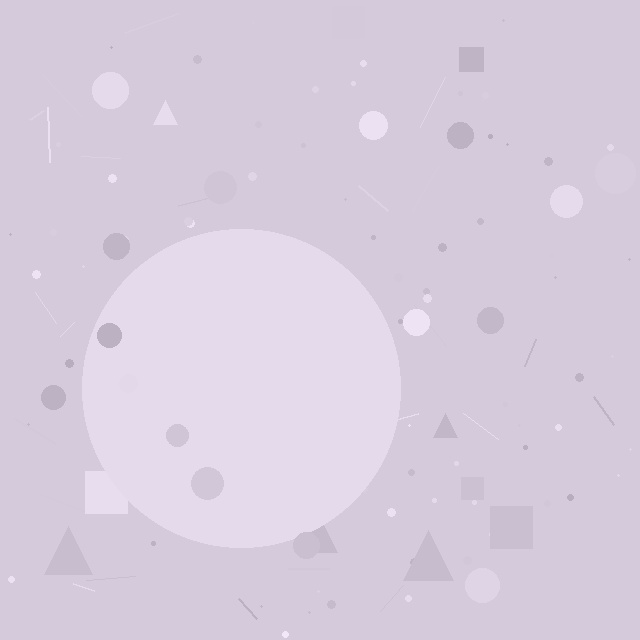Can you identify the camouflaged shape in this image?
The camouflaged shape is a circle.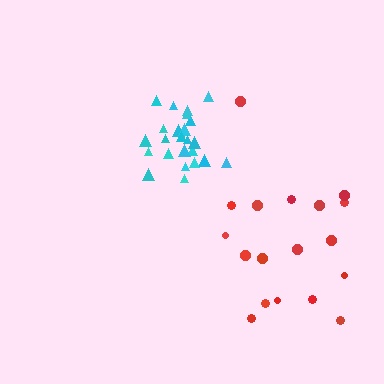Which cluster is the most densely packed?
Cyan.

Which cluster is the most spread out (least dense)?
Red.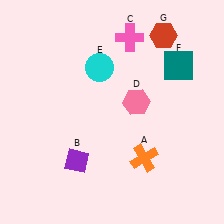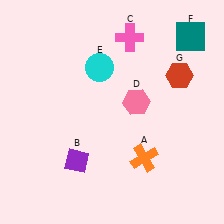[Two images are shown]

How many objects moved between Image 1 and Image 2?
2 objects moved between the two images.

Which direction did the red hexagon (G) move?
The red hexagon (G) moved down.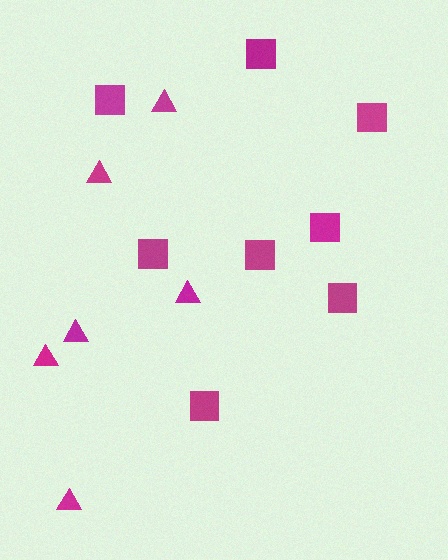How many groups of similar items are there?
There are 2 groups: one group of triangles (6) and one group of squares (8).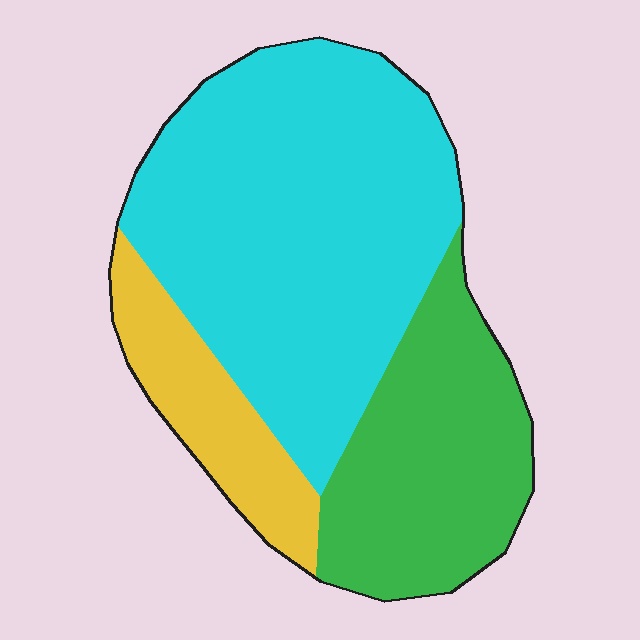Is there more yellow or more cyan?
Cyan.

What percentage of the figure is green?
Green covers roughly 30% of the figure.